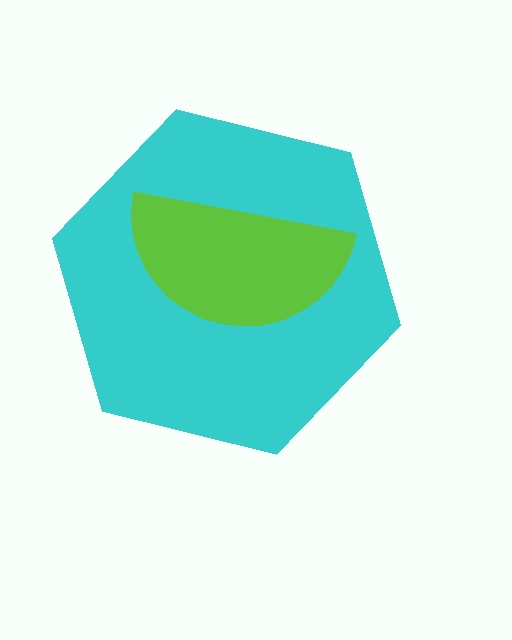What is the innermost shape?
The lime semicircle.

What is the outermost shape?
The cyan hexagon.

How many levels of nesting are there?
2.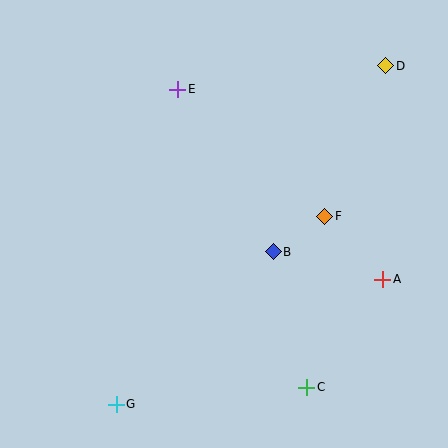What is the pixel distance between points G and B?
The distance between G and B is 219 pixels.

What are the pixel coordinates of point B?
Point B is at (273, 252).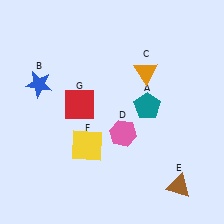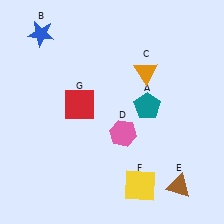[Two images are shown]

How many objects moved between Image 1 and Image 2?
2 objects moved between the two images.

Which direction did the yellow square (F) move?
The yellow square (F) moved right.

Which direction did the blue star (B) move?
The blue star (B) moved up.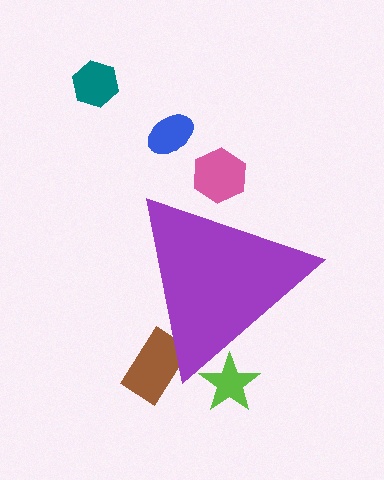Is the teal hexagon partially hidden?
No, the teal hexagon is fully visible.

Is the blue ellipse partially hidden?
No, the blue ellipse is fully visible.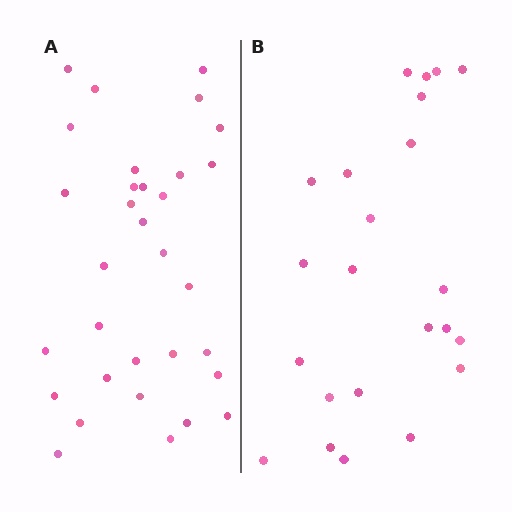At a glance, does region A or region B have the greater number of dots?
Region A (the left region) has more dots.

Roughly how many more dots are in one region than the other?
Region A has roughly 8 or so more dots than region B.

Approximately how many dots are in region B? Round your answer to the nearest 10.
About 20 dots. (The exact count is 23, which rounds to 20.)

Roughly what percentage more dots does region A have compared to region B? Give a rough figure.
About 40% more.